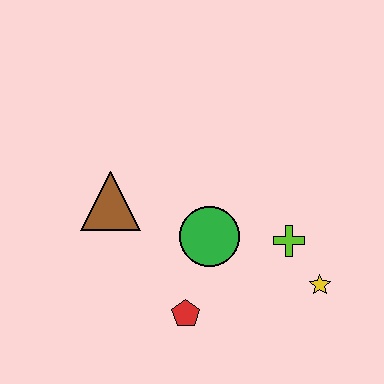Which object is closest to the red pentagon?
The green circle is closest to the red pentagon.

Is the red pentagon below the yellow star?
Yes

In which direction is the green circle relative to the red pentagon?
The green circle is above the red pentagon.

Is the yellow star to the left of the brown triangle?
No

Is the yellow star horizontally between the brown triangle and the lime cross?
No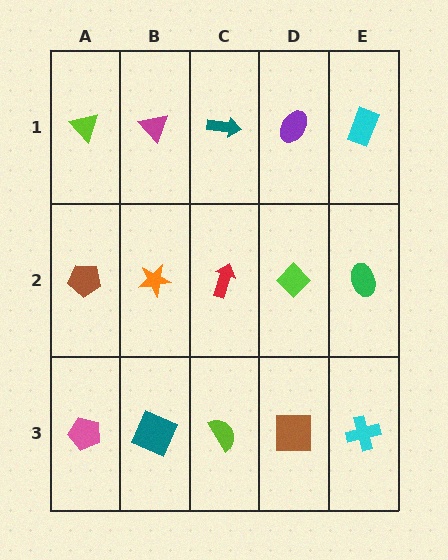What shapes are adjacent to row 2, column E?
A cyan rectangle (row 1, column E), a cyan cross (row 3, column E), a lime diamond (row 2, column D).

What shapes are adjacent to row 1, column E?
A green ellipse (row 2, column E), a purple ellipse (row 1, column D).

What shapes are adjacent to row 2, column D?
A purple ellipse (row 1, column D), a brown square (row 3, column D), a red arrow (row 2, column C), a green ellipse (row 2, column E).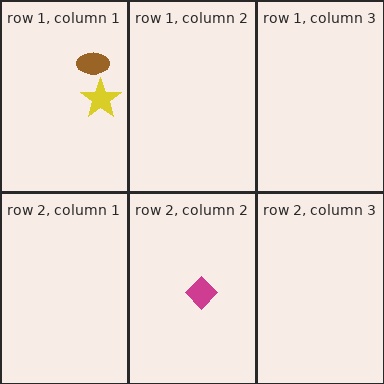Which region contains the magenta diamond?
The row 2, column 2 region.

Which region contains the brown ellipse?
The row 1, column 1 region.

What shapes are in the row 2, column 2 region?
The magenta diamond.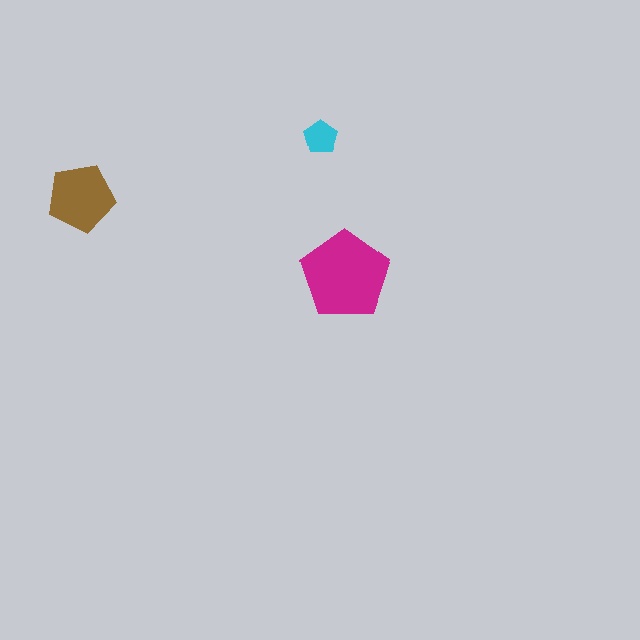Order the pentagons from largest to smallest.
the magenta one, the brown one, the cyan one.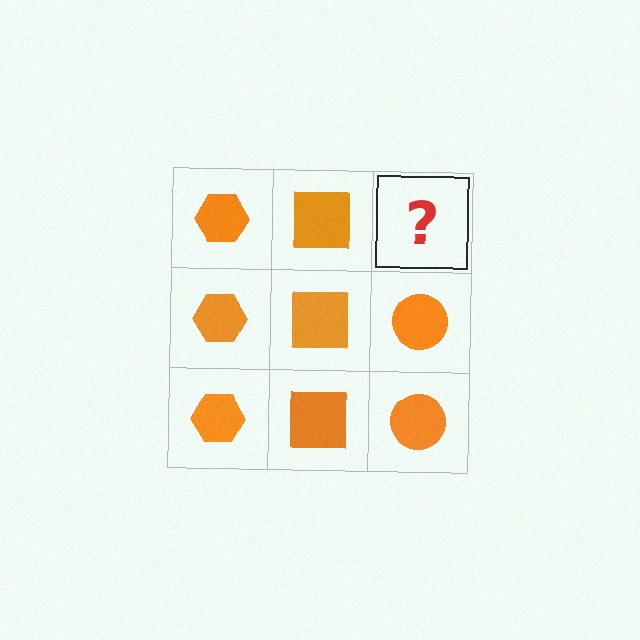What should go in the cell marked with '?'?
The missing cell should contain an orange circle.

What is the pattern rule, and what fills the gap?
The rule is that each column has a consistent shape. The gap should be filled with an orange circle.